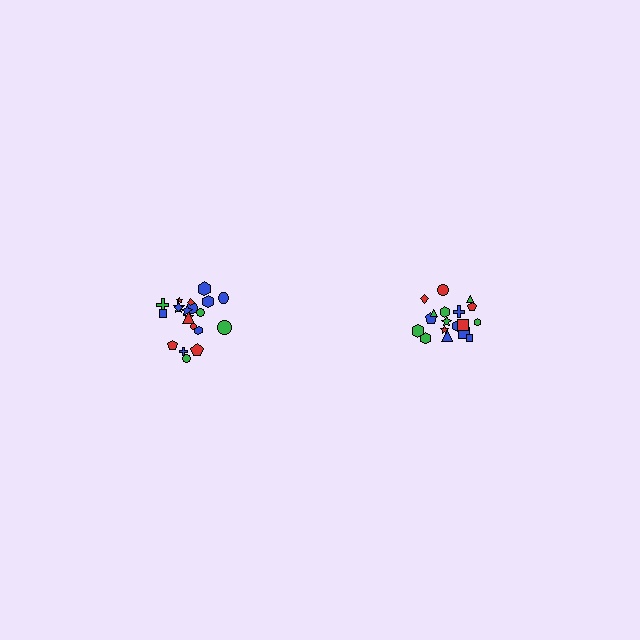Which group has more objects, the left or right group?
The left group.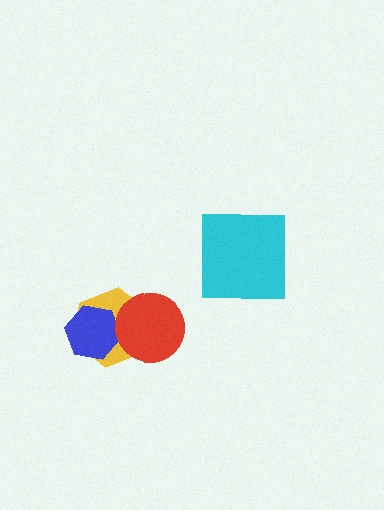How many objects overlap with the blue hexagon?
1 object overlaps with the blue hexagon.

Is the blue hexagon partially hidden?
No, no other shape covers it.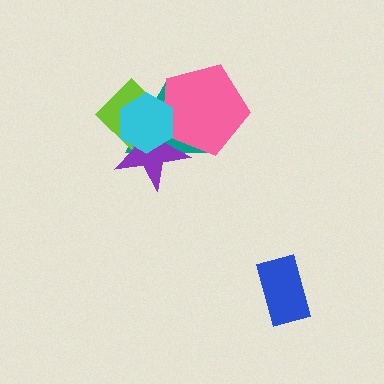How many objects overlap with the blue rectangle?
0 objects overlap with the blue rectangle.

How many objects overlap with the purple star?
4 objects overlap with the purple star.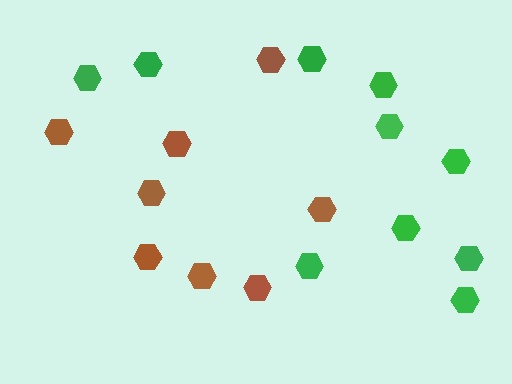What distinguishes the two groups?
There are 2 groups: one group of green hexagons (10) and one group of brown hexagons (8).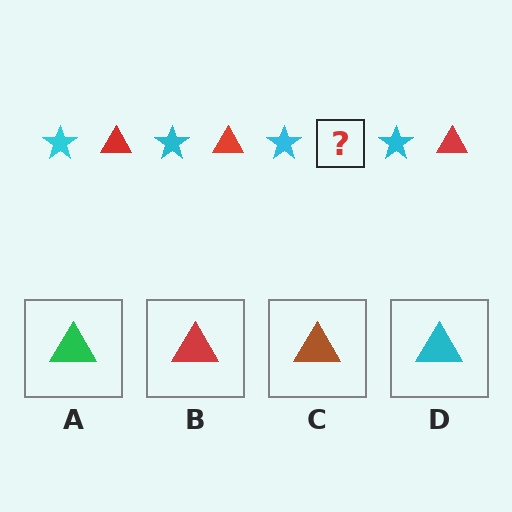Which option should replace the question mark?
Option B.